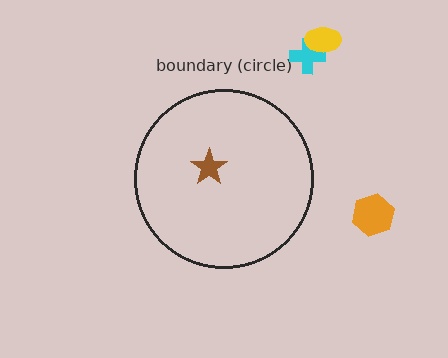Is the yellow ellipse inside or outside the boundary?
Outside.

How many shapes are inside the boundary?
1 inside, 3 outside.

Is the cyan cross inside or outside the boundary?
Outside.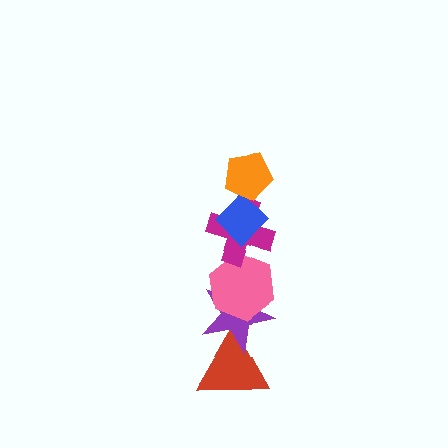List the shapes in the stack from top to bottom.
From top to bottom: the orange pentagon, the blue diamond, the magenta cross, the pink hexagon, the purple star, the red triangle.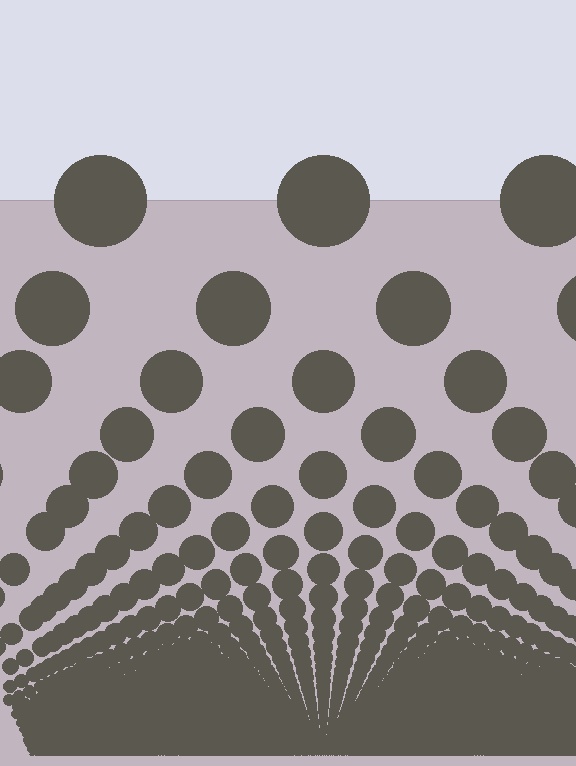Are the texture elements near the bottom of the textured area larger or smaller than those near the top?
Smaller. The gradient is inverted — elements near the bottom are smaller and denser.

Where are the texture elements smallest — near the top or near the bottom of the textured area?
Near the bottom.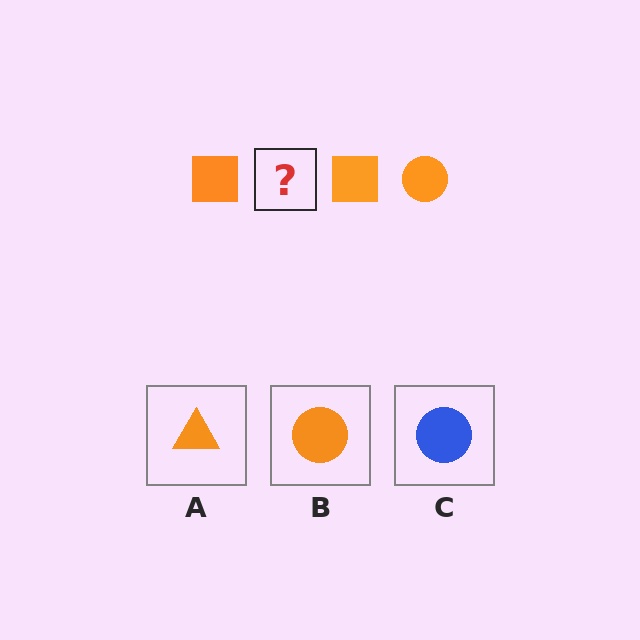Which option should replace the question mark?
Option B.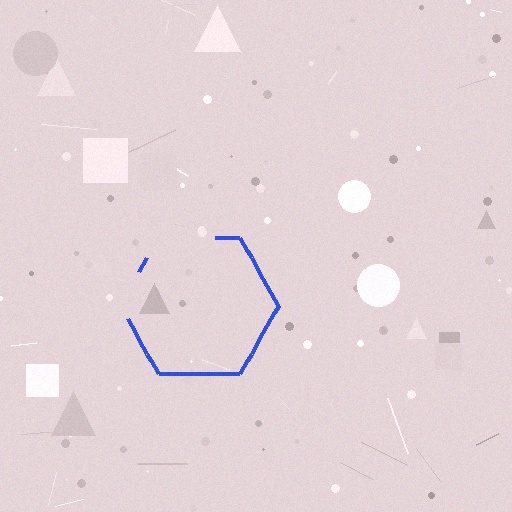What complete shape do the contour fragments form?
The contour fragments form a hexagon.